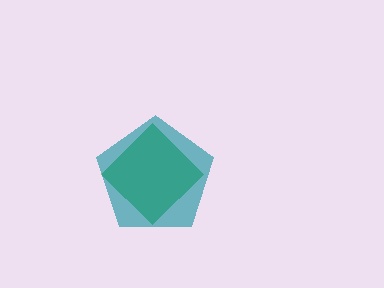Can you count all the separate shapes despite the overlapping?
Yes, there are 2 separate shapes.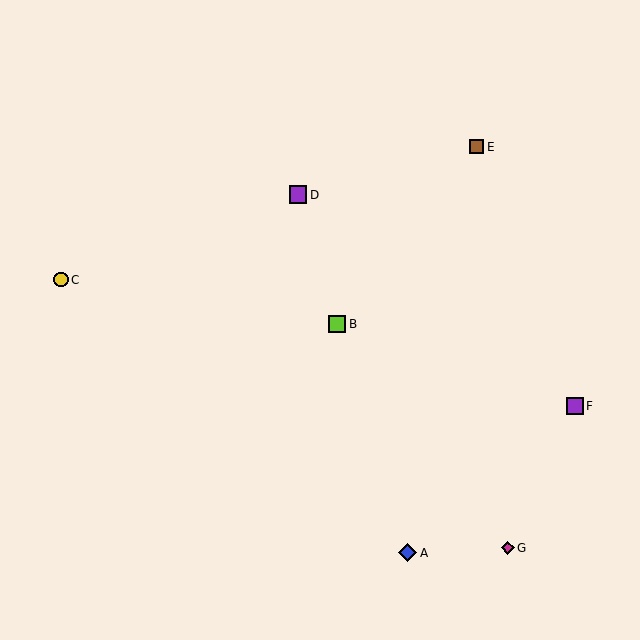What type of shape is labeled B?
Shape B is a lime square.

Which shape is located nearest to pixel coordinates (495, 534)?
The magenta diamond (labeled G) at (508, 548) is nearest to that location.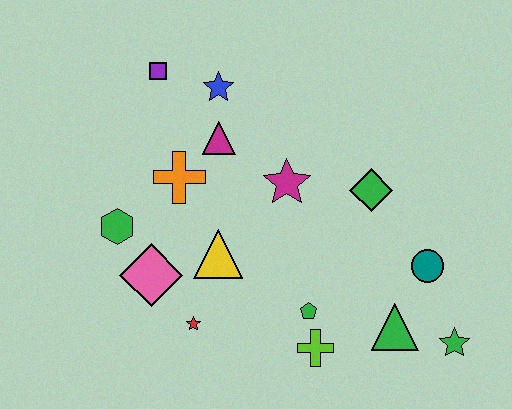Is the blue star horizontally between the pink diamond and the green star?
Yes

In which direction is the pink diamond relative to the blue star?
The pink diamond is below the blue star.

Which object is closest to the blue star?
The magenta triangle is closest to the blue star.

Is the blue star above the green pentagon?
Yes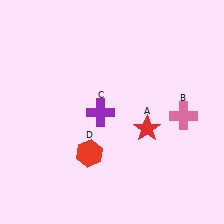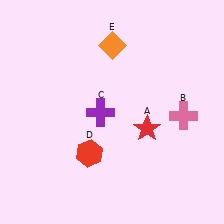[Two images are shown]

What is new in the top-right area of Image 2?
An orange diamond (E) was added in the top-right area of Image 2.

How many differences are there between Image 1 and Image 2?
There is 1 difference between the two images.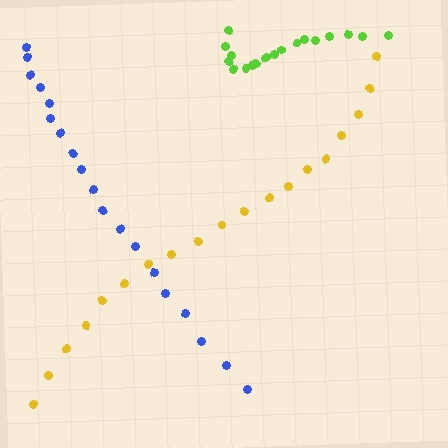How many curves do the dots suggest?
There are 3 distinct paths.